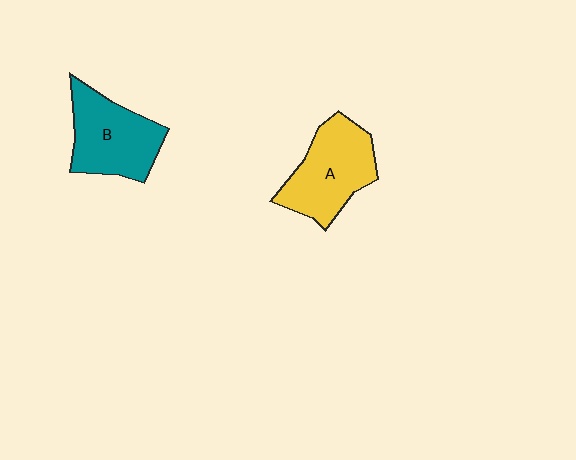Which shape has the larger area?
Shape A (yellow).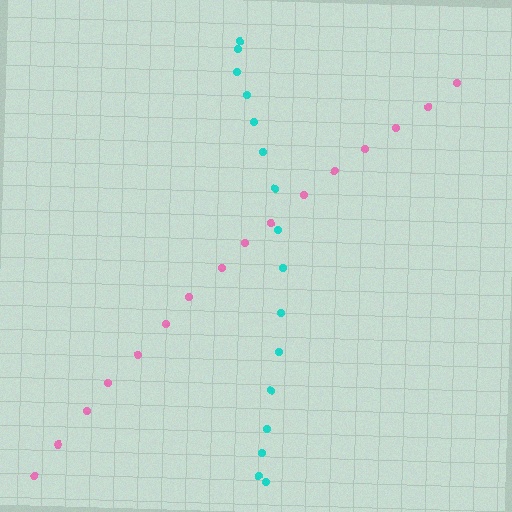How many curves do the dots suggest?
There are 2 distinct paths.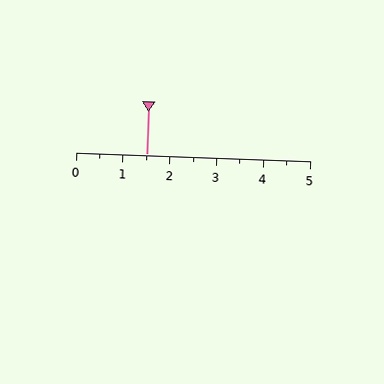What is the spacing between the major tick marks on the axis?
The major ticks are spaced 1 apart.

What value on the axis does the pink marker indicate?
The marker indicates approximately 1.5.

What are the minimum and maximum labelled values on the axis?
The axis runs from 0 to 5.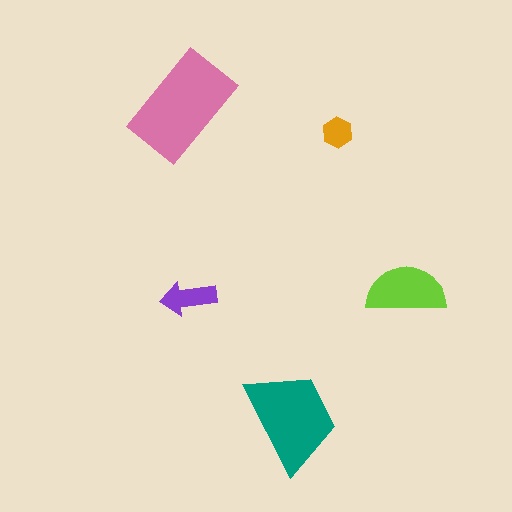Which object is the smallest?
The orange hexagon.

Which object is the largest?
The pink rectangle.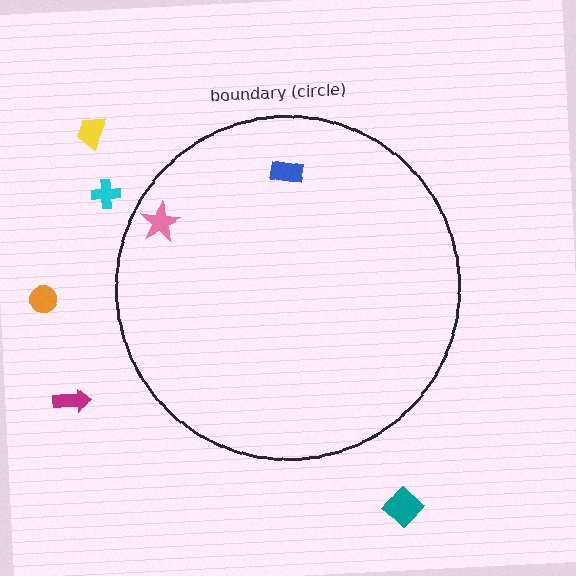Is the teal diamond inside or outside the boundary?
Outside.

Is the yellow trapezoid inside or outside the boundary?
Outside.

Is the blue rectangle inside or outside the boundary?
Inside.